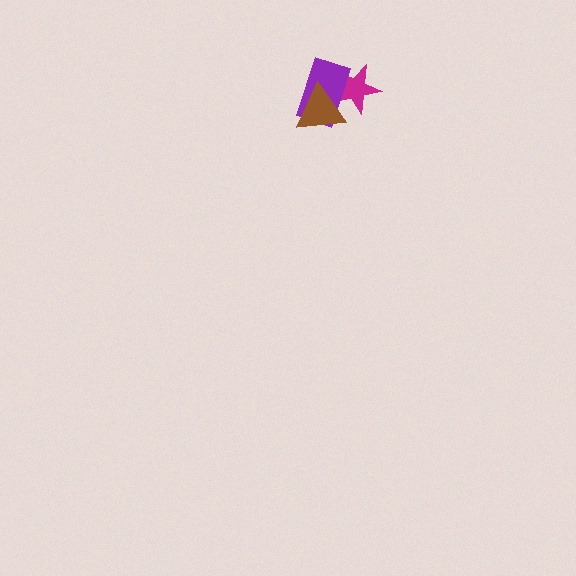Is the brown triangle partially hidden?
No, no other shape covers it.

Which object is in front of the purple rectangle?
The brown triangle is in front of the purple rectangle.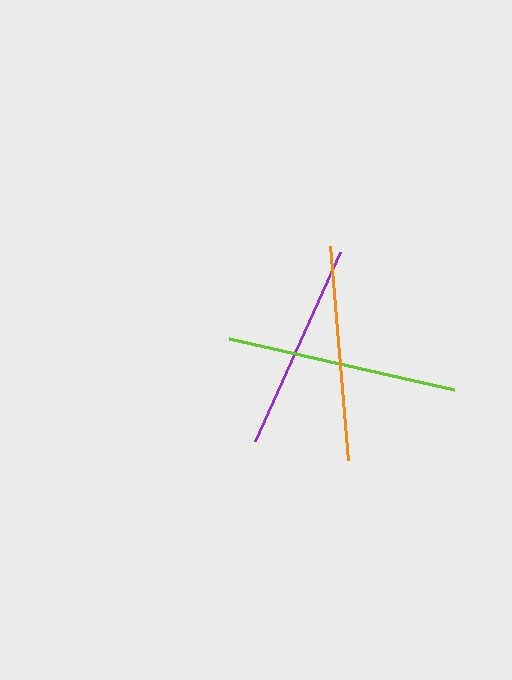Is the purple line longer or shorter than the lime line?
The lime line is longer than the purple line.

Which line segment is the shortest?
The purple line is the shortest at approximately 207 pixels.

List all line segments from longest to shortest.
From longest to shortest: lime, orange, purple.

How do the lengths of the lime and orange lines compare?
The lime and orange lines are approximately the same length.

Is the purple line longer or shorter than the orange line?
The orange line is longer than the purple line.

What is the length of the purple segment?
The purple segment is approximately 207 pixels long.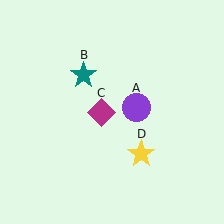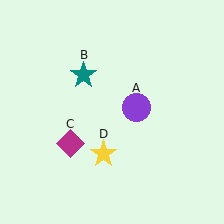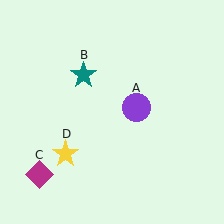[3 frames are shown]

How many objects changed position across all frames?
2 objects changed position: magenta diamond (object C), yellow star (object D).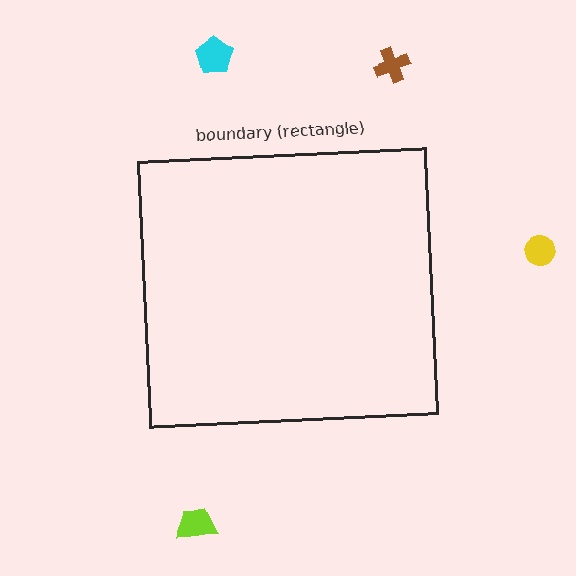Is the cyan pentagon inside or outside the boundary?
Outside.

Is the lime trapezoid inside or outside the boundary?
Outside.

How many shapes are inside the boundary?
0 inside, 4 outside.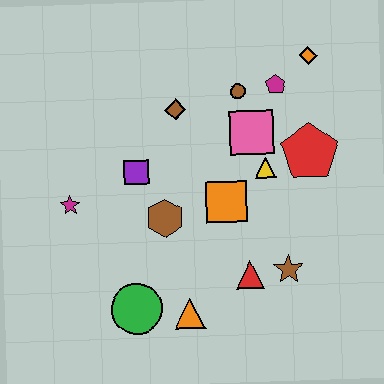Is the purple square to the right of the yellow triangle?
No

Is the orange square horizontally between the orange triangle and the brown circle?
Yes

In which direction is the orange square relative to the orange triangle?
The orange square is above the orange triangle.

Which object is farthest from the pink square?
The green circle is farthest from the pink square.